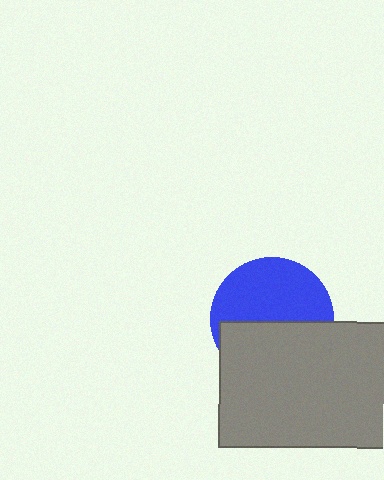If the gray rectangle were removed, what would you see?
You would see the complete blue circle.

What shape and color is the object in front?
The object in front is a gray rectangle.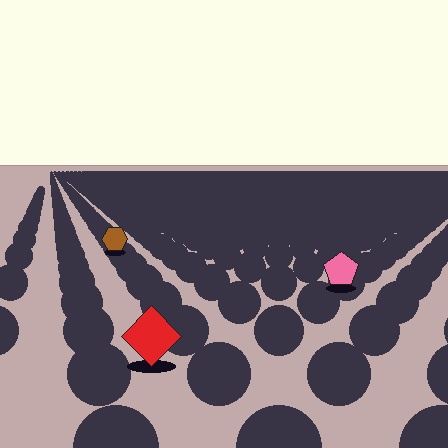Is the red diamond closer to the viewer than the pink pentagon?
Yes. The red diamond is closer — you can tell from the texture gradient: the ground texture is coarser near it.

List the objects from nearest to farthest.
From nearest to farthest: the red diamond, the pink pentagon, the brown hexagon.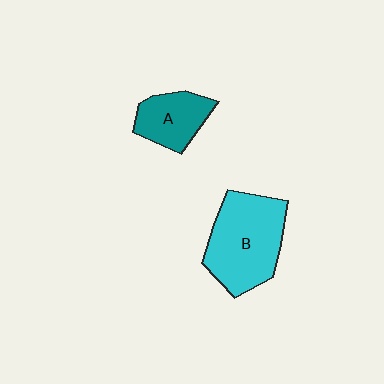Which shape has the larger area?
Shape B (cyan).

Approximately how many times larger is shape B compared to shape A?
Approximately 1.9 times.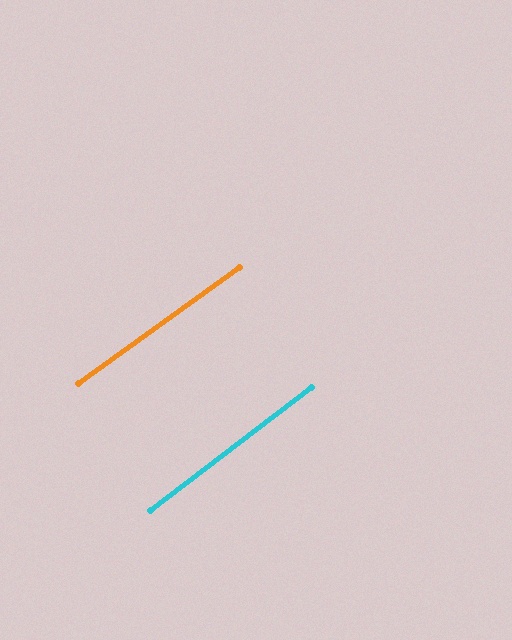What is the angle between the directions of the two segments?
Approximately 1 degree.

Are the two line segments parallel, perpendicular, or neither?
Parallel — their directions differ by only 1.5°.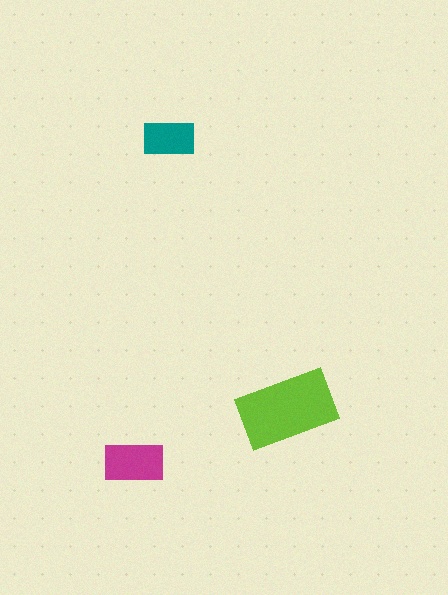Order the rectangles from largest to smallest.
the lime one, the magenta one, the teal one.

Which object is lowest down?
The magenta rectangle is bottommost.